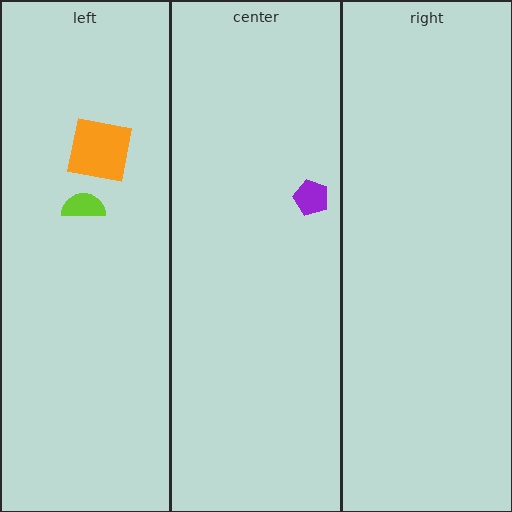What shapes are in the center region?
The purple pentagon.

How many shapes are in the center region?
1.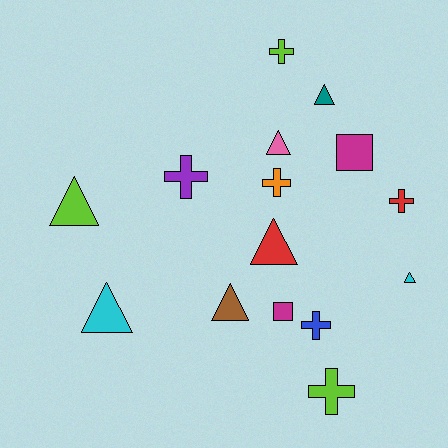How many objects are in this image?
There are 15 objects.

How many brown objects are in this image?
There is 1 brown object.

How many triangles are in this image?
There are 7 triangles.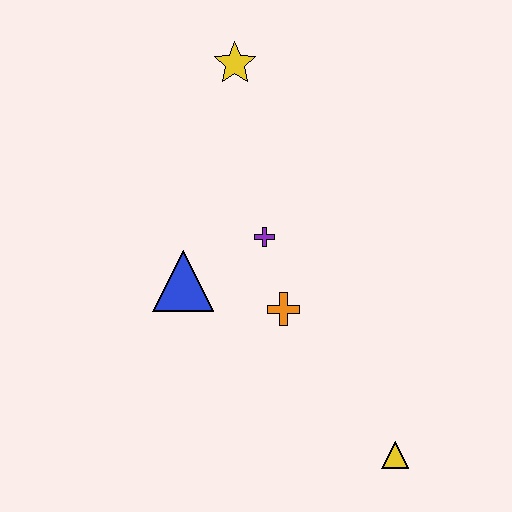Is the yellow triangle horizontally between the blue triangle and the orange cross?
No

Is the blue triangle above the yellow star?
No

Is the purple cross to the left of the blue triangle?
No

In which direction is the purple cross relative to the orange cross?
The purple cross is above the orange cross.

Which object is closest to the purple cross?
The orange cross is closest to the purple cross.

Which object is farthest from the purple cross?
The yellow triangle is farthest from the purple cross.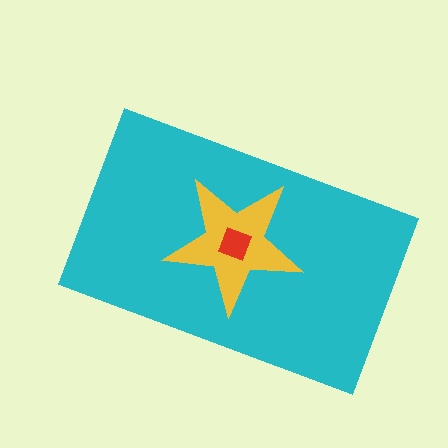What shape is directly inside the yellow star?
The red square.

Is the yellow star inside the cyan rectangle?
Yes.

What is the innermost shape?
The red square.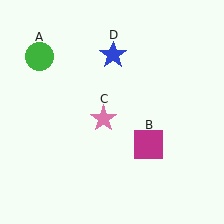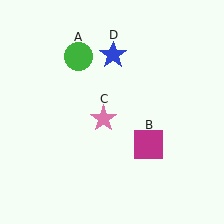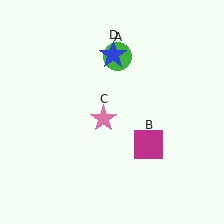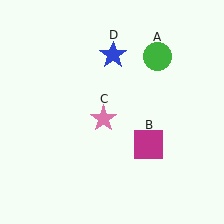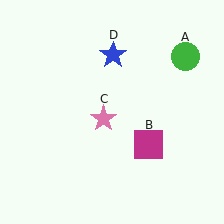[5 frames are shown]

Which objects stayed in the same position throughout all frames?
Magenta square (object B) and pink star (object C) and blue star (object D) remained stationary.